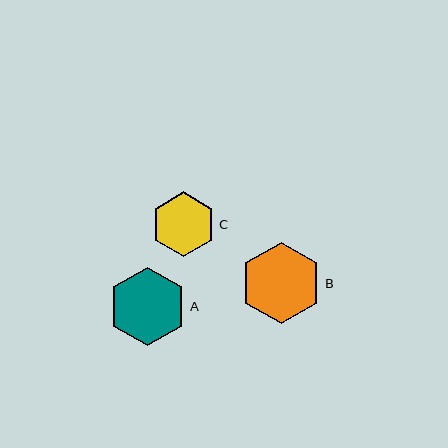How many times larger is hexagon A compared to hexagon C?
Hexagon A is approximately 1.2 times the size of hexagon C.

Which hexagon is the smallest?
Hexagon C is the smallest with a size of approximately 65 pixels.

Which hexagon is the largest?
Hexagon B is the largest with a size of approximately 81 pixels.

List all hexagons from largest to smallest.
From largest to smallest: B, A, C.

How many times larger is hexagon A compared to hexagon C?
Hexagon A is approximately 1.2 times the size of hexagon C.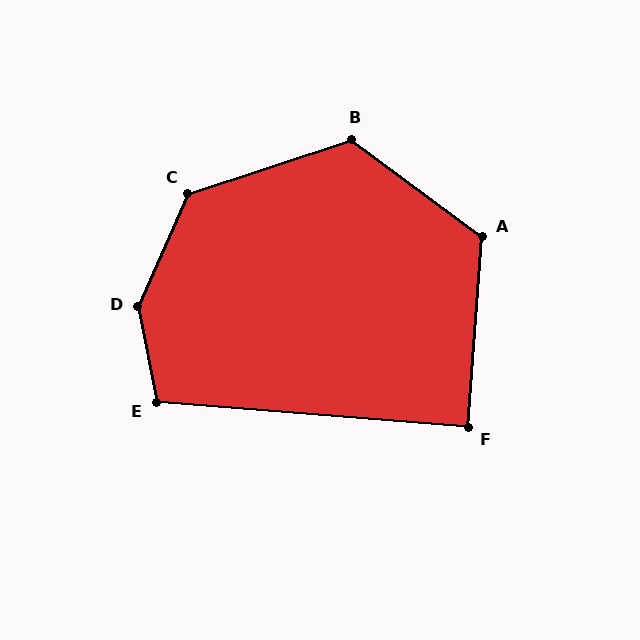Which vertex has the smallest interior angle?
F, at approximately 90 degrees.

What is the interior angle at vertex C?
Approximately 132 degrees (obtuse).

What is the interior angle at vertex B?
Approximately 125 degrees (obtuse).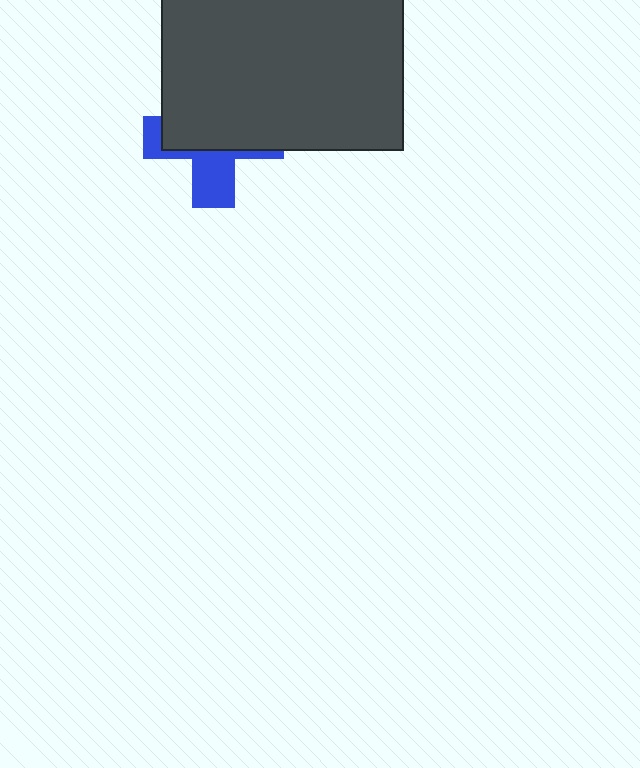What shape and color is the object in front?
The object in front is a dark gray rectangle.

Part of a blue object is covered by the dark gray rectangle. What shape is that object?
It is a cross.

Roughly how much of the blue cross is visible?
A small part of it is visible (roughly 37%).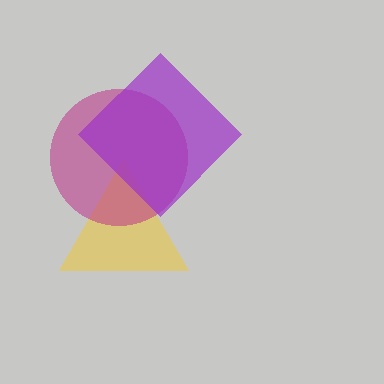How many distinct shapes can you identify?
There are 3 distinct shapes: a yellow triangle, a magenta circle, a purple diamond.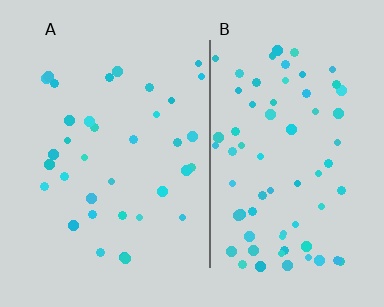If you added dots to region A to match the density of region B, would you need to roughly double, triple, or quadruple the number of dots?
Approximately double.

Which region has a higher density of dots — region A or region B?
B (the right).